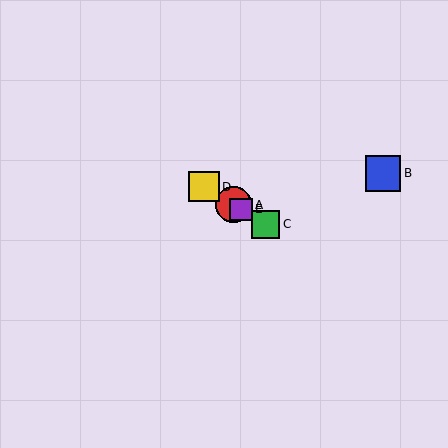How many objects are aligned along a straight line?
4 objects (A, C, D, E) are aligned along a straight line.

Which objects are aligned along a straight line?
Objects A, C, D, E are aligned along a straight line.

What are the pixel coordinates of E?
Object E is at (241, 209).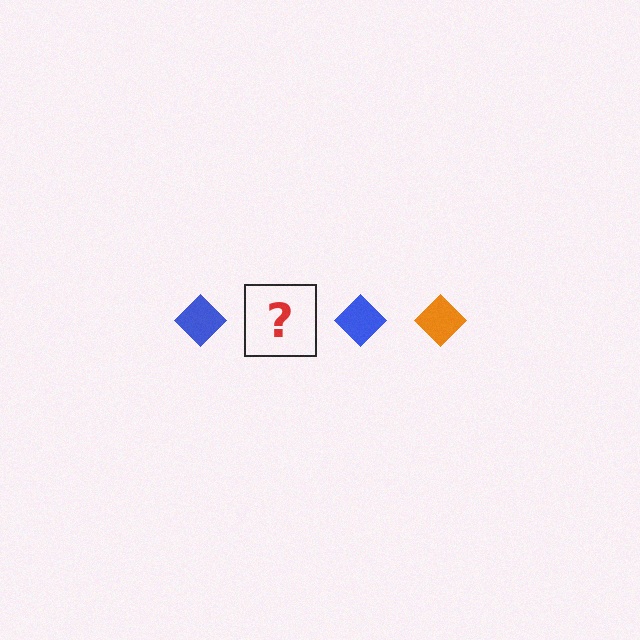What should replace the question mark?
The question mark should be replaced with an orange diamond.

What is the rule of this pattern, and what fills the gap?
The rule is that the pattern cycles through blue, orange diamonds. The gap should be filled with an orange diamond.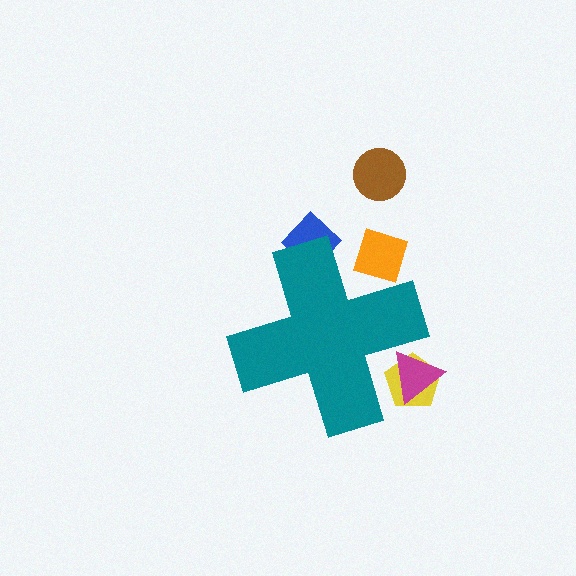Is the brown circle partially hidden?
No, the brown circle is fully visible.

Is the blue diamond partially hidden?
Yes, the blue diamond is partially hidden behind the teal cross.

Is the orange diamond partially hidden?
Yes, the orange diamond is partially hidden behind the teal cross.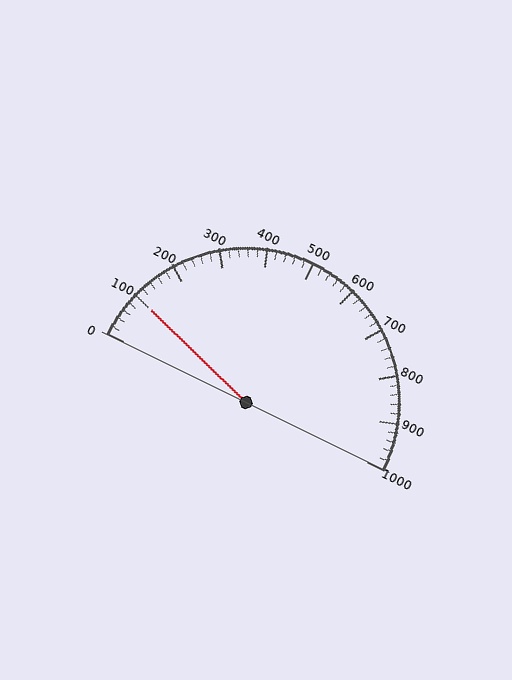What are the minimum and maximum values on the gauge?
The gauge ranges from 0 to 1000.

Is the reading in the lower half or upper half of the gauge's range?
The reading is in the lower half of the range (0 to 1000).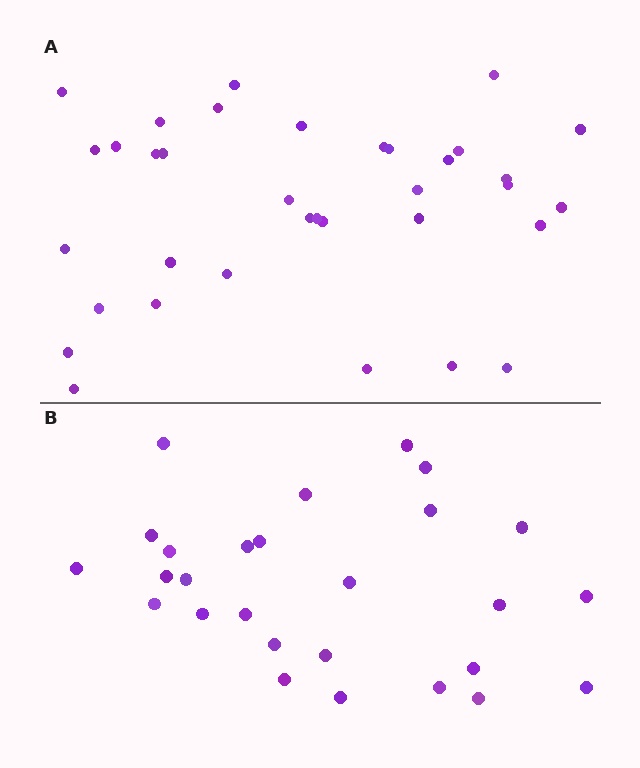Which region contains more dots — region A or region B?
Region A (the top region) has more dots.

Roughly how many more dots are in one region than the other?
Region A has roughly 8 or so more dots than region B.